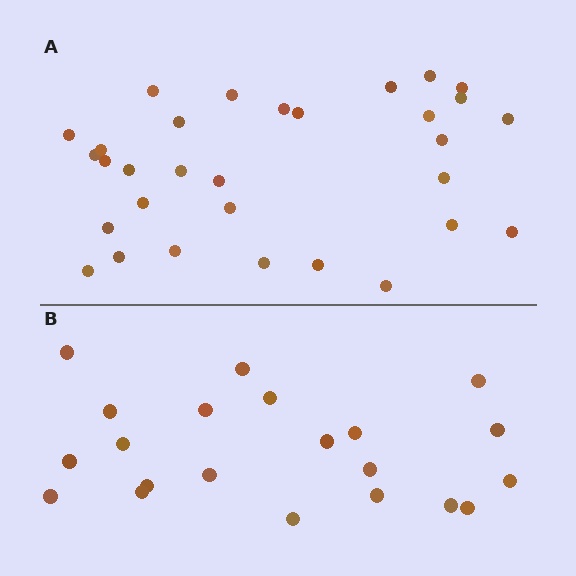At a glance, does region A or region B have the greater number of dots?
Region A (the top region) has more dots.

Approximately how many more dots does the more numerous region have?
Region A has roughly 10 or so more dots than region B.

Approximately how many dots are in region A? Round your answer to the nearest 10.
About 30 dots. (The exact count is 31, which rounds to 30.)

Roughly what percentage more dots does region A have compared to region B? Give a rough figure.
About 50% more.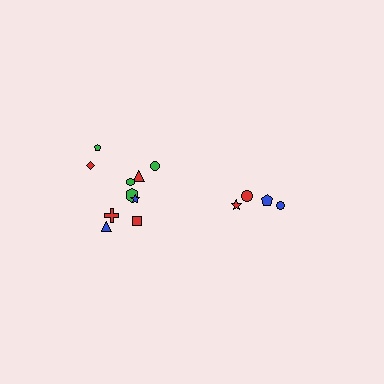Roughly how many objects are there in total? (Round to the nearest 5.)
Roughly 15 objects in total.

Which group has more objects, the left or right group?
The left group.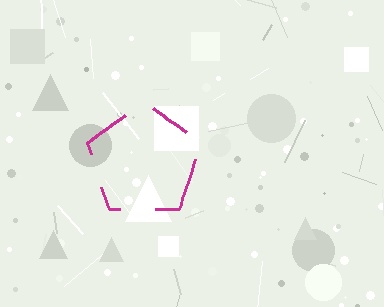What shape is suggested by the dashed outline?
The dashed outline suggests a pentagon.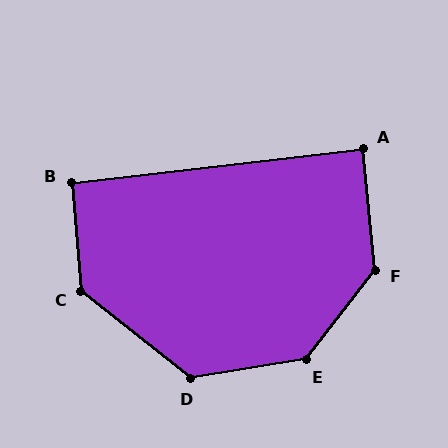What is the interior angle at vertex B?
Approximately 92 degrees (approximately right).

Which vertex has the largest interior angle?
E, at approximately 138 degrees.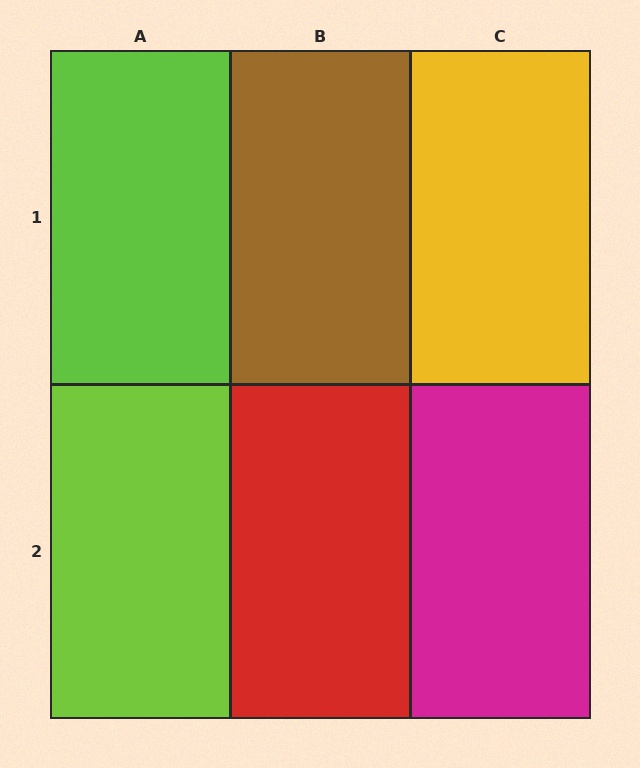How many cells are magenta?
1 cell is magenta.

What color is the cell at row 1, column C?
Yellow.